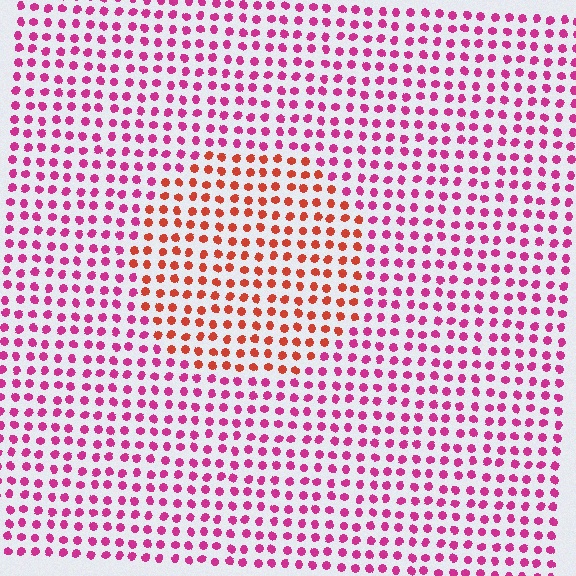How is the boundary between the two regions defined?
The boundary is defined purely by a slight shift in hue (about 43 degrees). Spacing, size, and orientation are identical on both sides.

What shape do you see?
I see a circle.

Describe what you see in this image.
The image is filled with small magenta elements in a uniform arrangement. A circle-shaped region is visible where the elements are tinted to a slightly different hue, forming a subtle color boundary.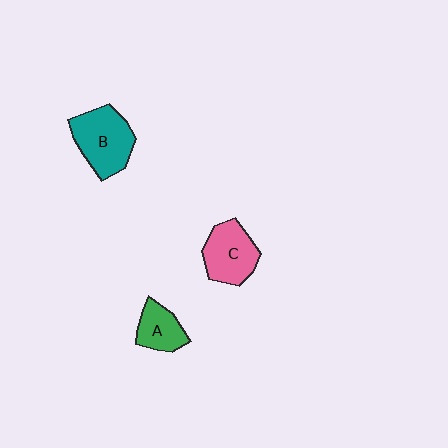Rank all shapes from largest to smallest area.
From largest to smallest: B (teal), C (pink), A (green).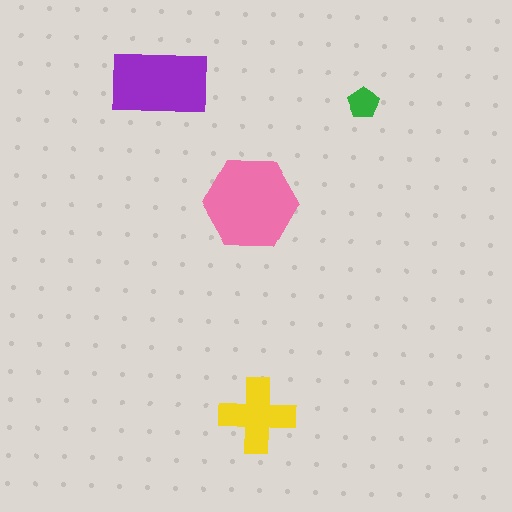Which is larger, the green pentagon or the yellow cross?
The yellow cross.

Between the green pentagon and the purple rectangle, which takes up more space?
The purple rectangle.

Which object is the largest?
The pink hexagon.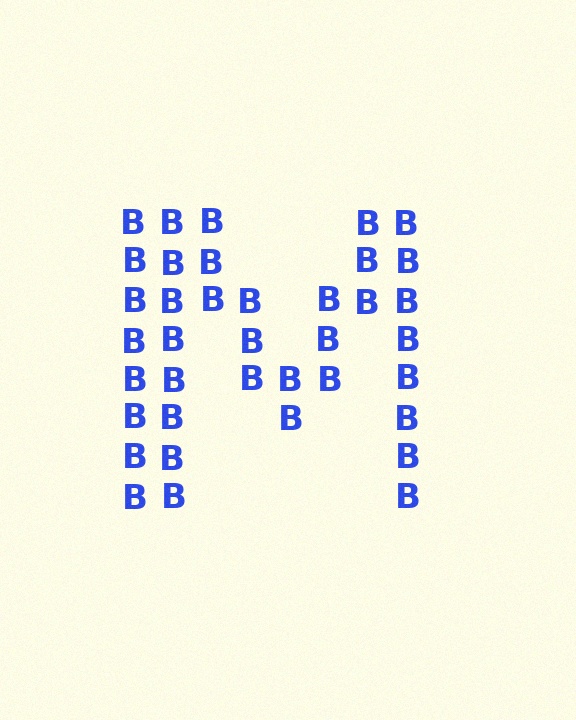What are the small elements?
The small elements are letter B's.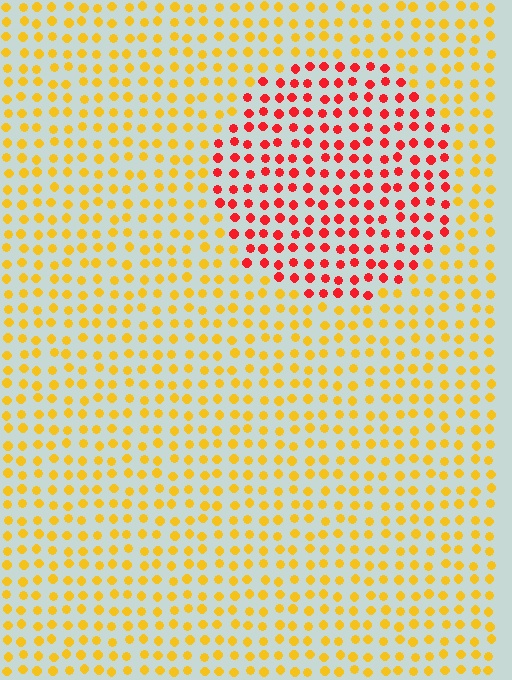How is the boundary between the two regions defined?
The boundary is defined purely by a slight shift in hue (about 50 degrees). Spacing, size, and orientation are identical on both sides.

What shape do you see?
I see a circle.